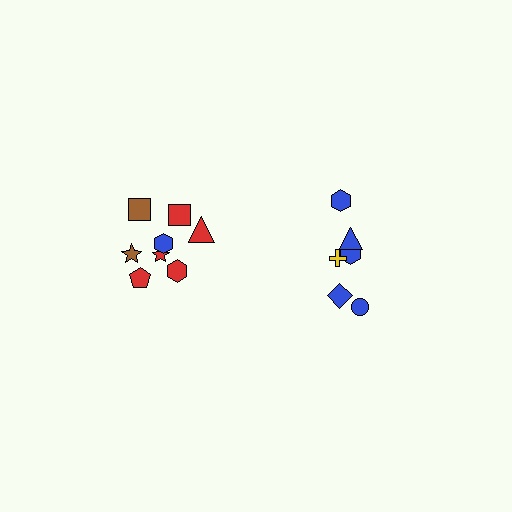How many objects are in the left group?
There are 8 objects.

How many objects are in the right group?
There are 6 objects.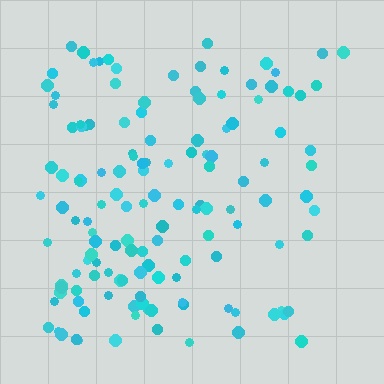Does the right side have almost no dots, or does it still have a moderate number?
Still a moderate number, just noticeably fewer than the left.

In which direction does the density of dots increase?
From right to left, with the left side densest.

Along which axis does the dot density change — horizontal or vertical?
Horizontal.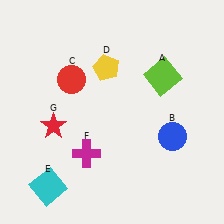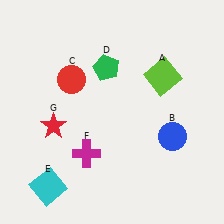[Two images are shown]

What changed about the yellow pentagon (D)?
In Image 1, D is yellow. In Image 2, it changed to green.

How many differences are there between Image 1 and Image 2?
There is 1 difference between the two images.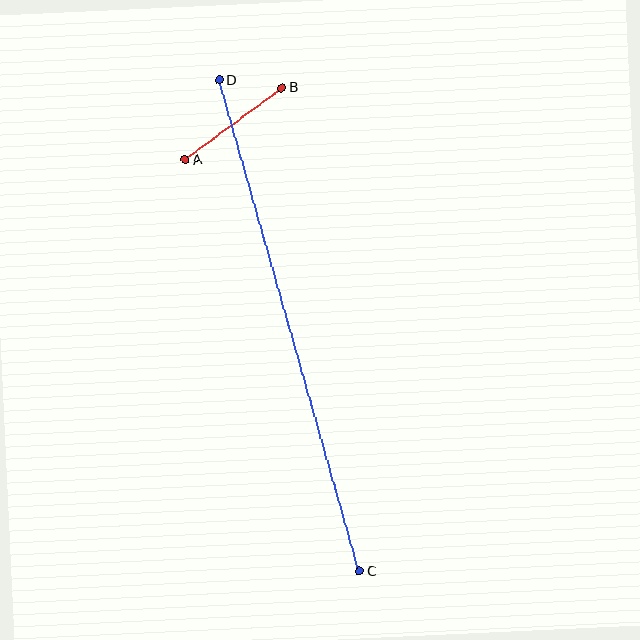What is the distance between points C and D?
The distance is approximately 511 pixels.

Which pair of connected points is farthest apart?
Points C and D are farthest apart.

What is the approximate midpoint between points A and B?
The midpoint is at approximately (234, 124) pixels.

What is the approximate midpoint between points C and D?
The midpoint is at approximately (289, 326) pixels.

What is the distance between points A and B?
The distance is approximately 120 pixels.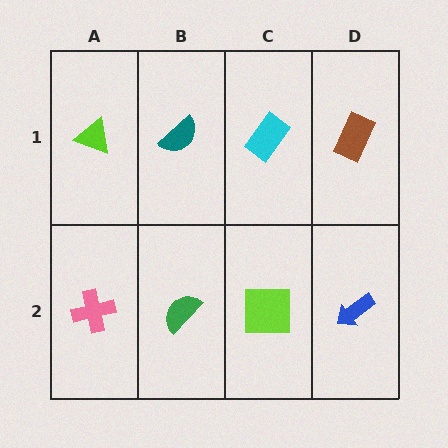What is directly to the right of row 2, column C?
A blue arrow.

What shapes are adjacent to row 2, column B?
A teal semicircle (row 1, column B), a pink cross (row 2, column A), a lime square (row 2, column C).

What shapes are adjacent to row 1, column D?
A blue arrow (row 2, column D), a cyan rectangle (row 1, column C).